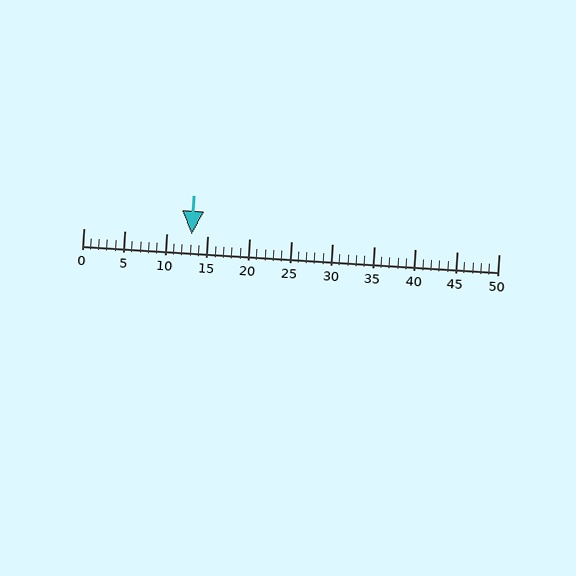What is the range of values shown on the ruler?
The ruler shows values from 0 to 50.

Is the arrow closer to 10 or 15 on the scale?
The arrow is closer to 15.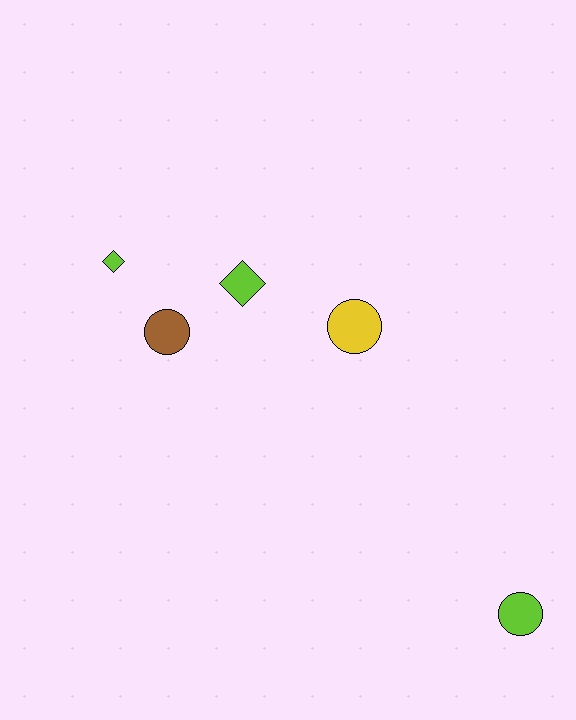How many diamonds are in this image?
There are 2 diamonds.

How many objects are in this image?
There are 5 objects.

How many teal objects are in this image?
There are no teal objects.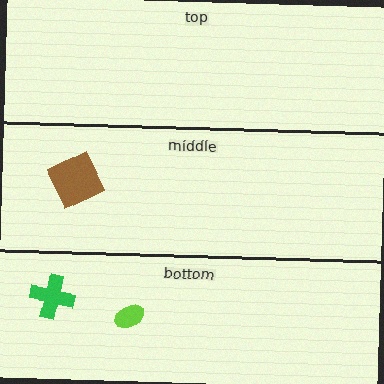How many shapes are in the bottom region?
2.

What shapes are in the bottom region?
The green cross, the lime ellipse.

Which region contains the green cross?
The bottom region.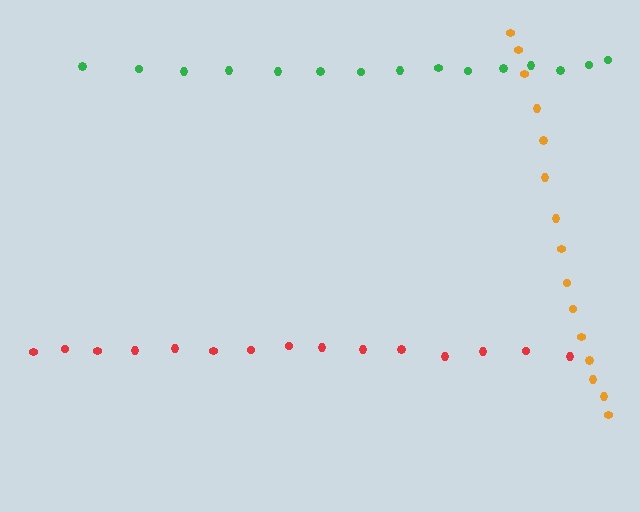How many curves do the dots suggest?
There are 3 distinct paths.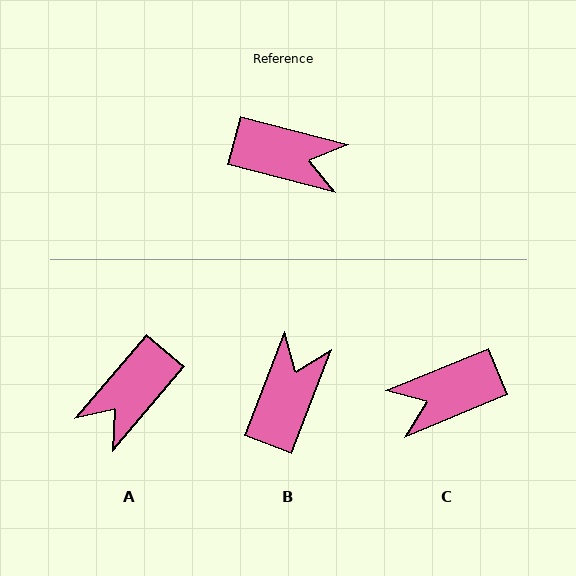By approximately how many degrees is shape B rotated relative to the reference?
Approximately 84 degrees counter-clockwise.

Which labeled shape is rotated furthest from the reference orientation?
C, about 143 degrees away.